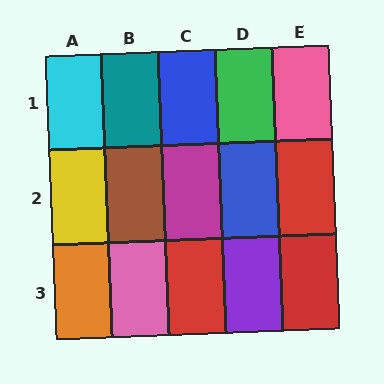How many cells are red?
3 cells are red.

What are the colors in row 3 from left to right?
Orange, pink, red, purple, red.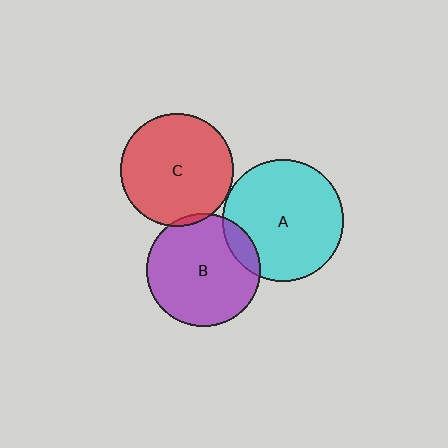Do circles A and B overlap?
Yes.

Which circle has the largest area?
Circle A (cyan).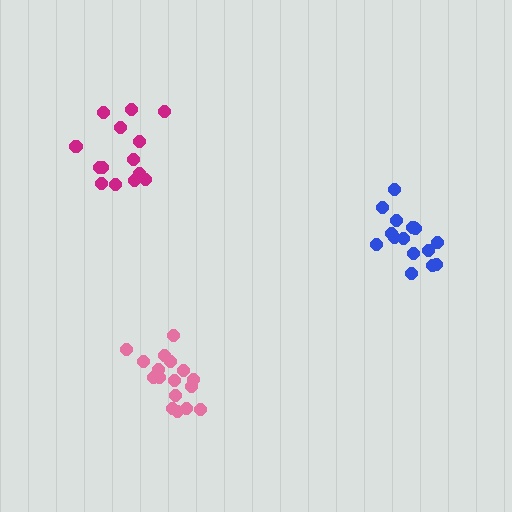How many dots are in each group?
Group 1: 14 dots, Group 2: 17 dots, Group 3: 15 dots (46 total).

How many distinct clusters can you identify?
There are 3 distinct clusters.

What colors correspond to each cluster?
The clusters are colored: magenta, pink, blue.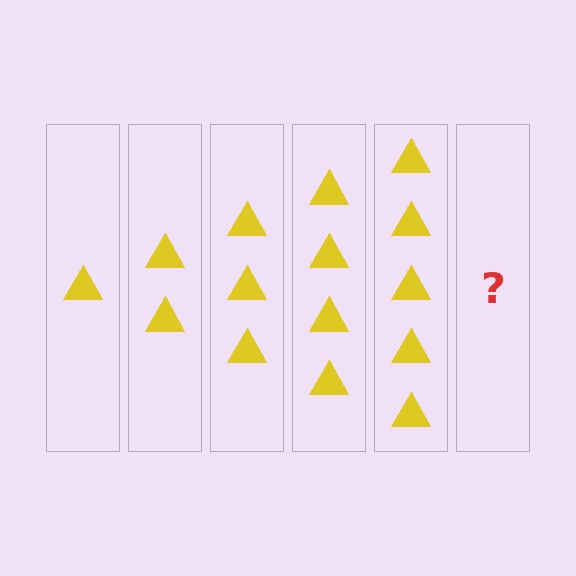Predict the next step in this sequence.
The next step is 6 triangles.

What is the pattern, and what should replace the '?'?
The pattern is that each step adds one more triangle. The '?' should be 6 triangles.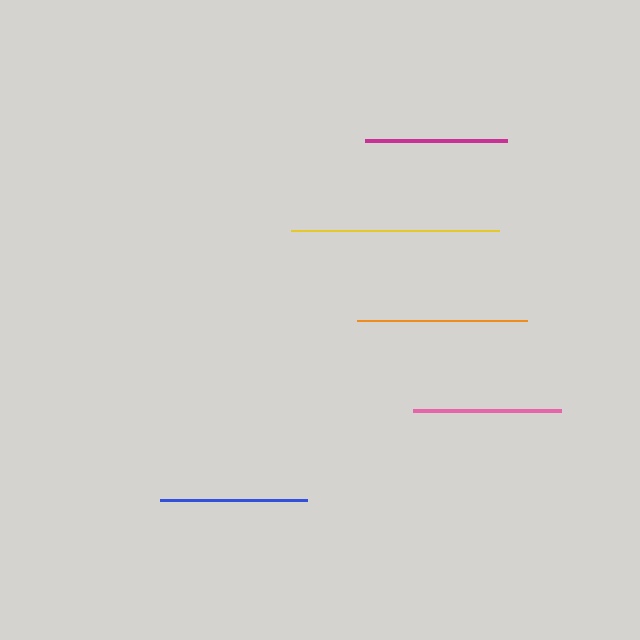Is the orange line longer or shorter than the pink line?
The orange line is longer than the pink line.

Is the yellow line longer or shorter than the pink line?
The yellow line is longer than the pink line.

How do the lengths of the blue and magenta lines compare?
The blue and magenta lines are approximately the same length.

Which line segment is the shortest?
The magenta line is the shortest at approximately 142 pixels.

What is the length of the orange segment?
The orange segment is approximately 170 pixels long.